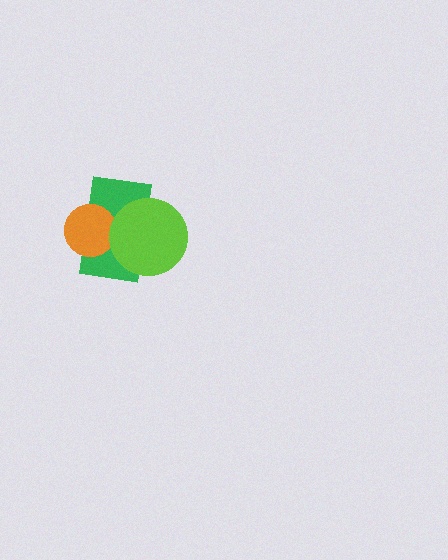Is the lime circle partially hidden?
No, no other shape covers it.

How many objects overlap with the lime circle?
1 object overlaps with the lime circle.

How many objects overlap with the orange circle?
1 object overlaps with the orange circle.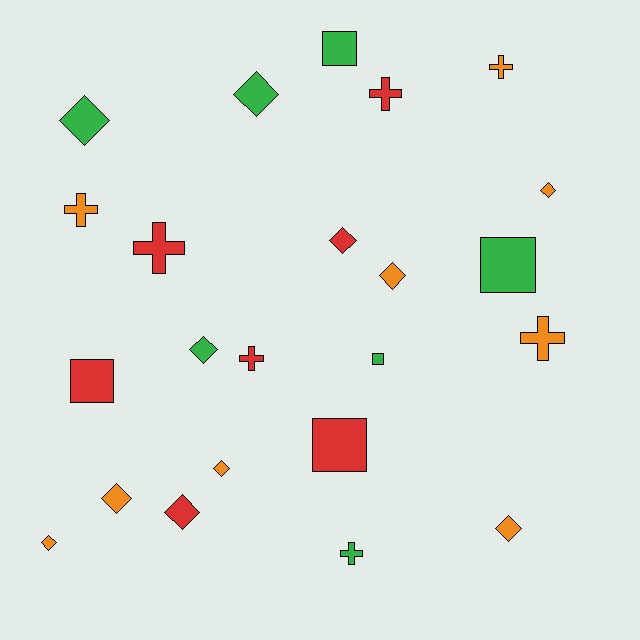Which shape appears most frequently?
Diamond, with 11 objects.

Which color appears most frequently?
Orange, with 9 objects.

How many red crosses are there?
There are 3 red crosses.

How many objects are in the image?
There are 23 objects.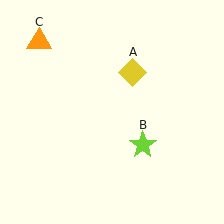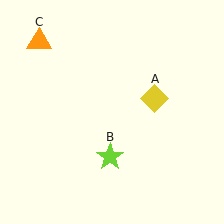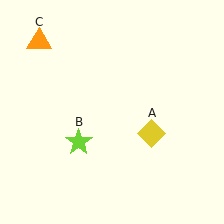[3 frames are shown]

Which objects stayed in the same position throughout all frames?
Orange triangle (object C) remained stationary.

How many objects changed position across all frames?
2 objects changed position: yellow diamond (object A), lime star (object B).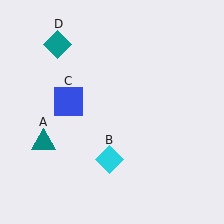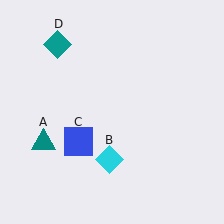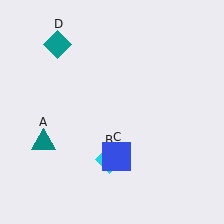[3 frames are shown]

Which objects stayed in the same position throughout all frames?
Teal triangle (object A) and cyan diamond (object B) and teal diamond (object D) remained stationary.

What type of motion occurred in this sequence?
The blue square (object C) rotated counterclockwise around the center of the scene.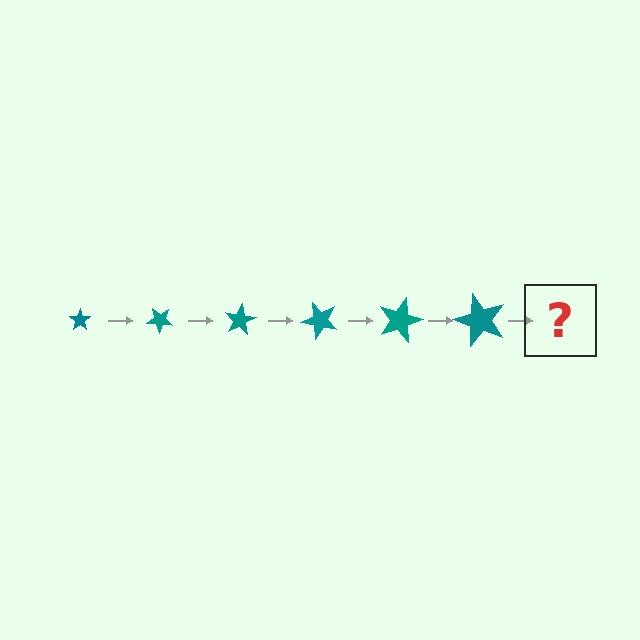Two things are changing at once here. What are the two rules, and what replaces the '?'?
The two rules are that the star grows larger each step and it rotates 40 degrees each step. The '?' should be a star, larger than the previous one and rotated 240 degrees from the start.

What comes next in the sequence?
The next element should be a star, larger than the previous one and rotated 240 degrees from the start.